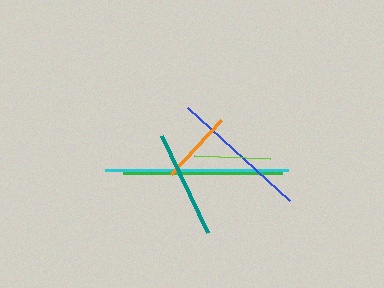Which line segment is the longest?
The cyan line is the longest at approximately 182 pixels.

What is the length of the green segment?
The green segment is approximately 159 pixels long.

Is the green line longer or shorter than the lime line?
The green line is longer than the lime line.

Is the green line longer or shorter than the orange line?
The green line is longer than the orange line.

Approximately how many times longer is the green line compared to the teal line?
The green line is approximately 1.5 times the length of the teal line.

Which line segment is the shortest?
The orange line is the shortest at approximately 74 pixels.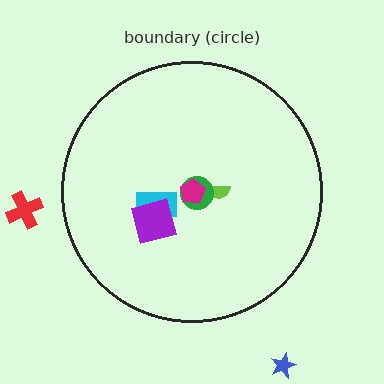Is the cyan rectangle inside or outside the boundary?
Inside.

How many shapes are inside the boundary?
5 inside, 2 outside.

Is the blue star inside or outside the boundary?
Outside.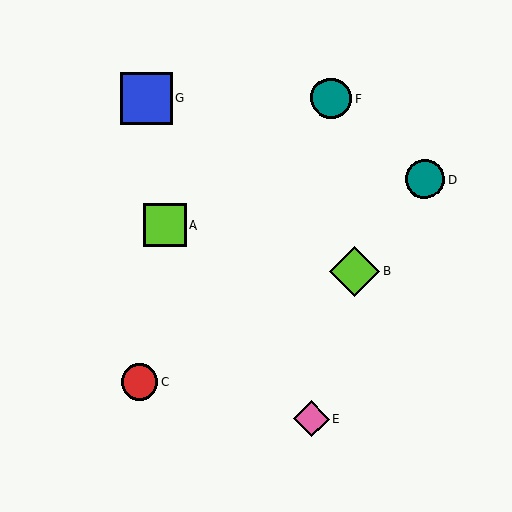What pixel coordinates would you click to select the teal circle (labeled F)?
Click at (332, 98) to select the teal circle F.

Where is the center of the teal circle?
The center of the teal circle is at (332, 98).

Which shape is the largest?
The blue square (labeled G) is the largest.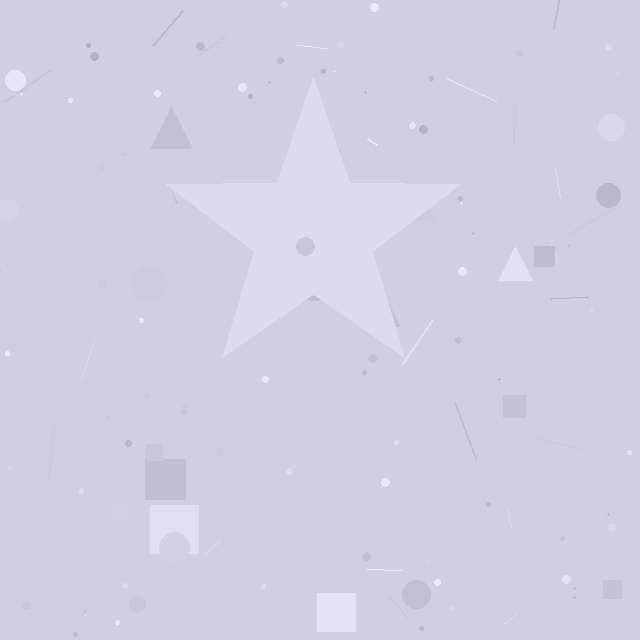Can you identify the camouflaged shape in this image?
The camouflaged shape is a star.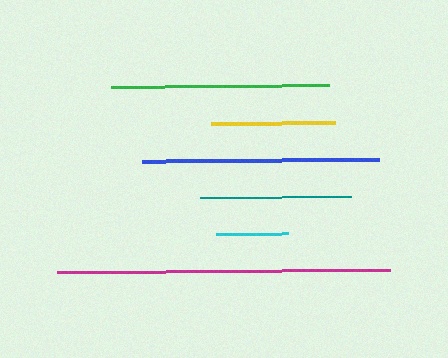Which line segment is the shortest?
The cyan line is the shortest at approximately 72 pixels.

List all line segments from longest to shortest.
From longest to shortest: magenta, blue, green, teal, yellow, cyan.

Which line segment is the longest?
The magenta line is the longest at approximately 334 pixels.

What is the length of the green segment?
The green segment is approximately 218 pixels long.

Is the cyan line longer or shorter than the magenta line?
The magenta line is longer than the cyan line.